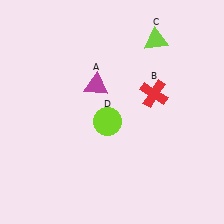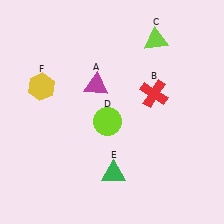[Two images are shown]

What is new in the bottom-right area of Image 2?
A green triangle (E) was added in the bottom-right area of Image 2.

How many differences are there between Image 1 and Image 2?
There are 2 differences between the two images.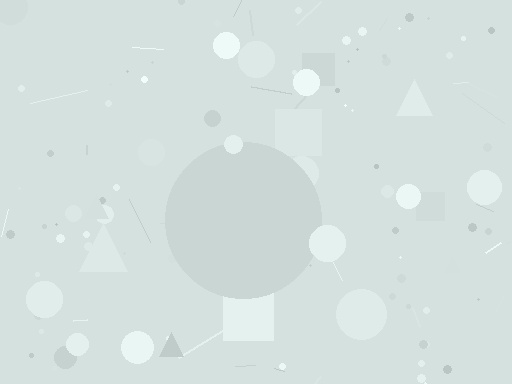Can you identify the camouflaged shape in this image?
The camouflaged shape is a circle.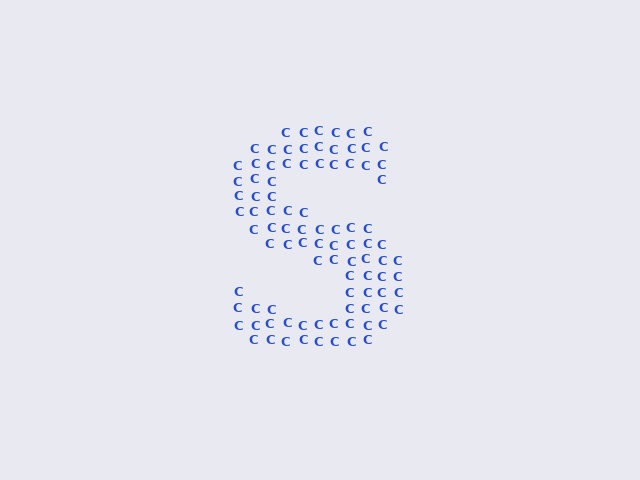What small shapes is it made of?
It is made of small letter C's.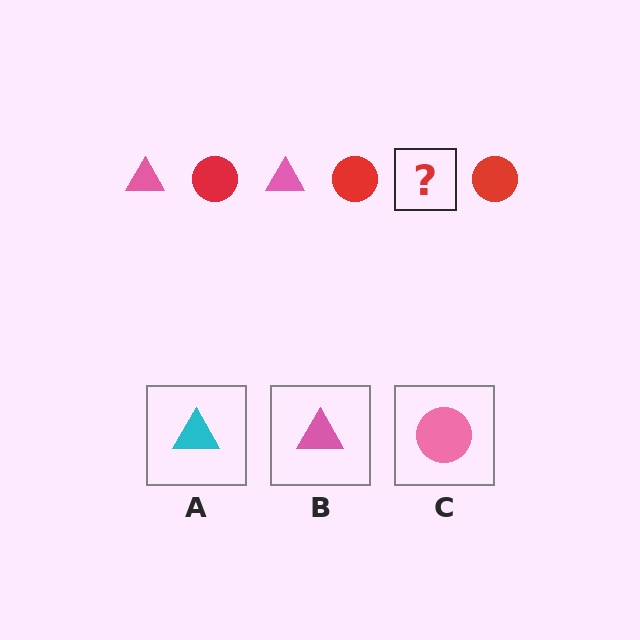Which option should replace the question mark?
Option B.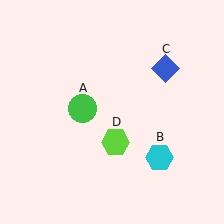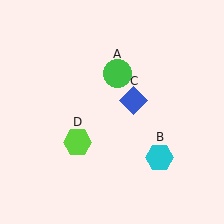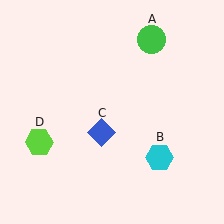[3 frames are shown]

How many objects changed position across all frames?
3 objects changed position: green circle (object A), blue diamond (object C), lime hexagon (object D).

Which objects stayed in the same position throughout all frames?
Cyan hexagon (object B) remained stationary.